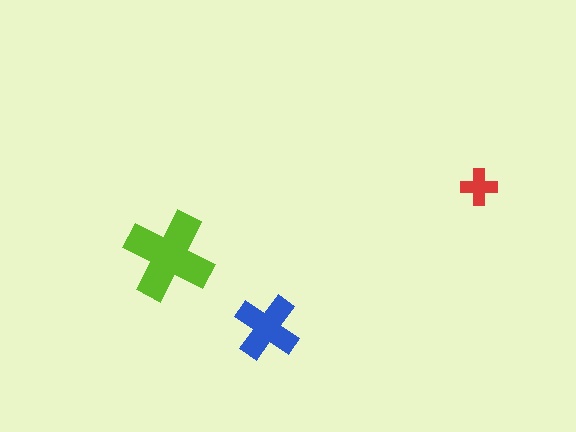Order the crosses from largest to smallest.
the lime one, the blue one, the red one.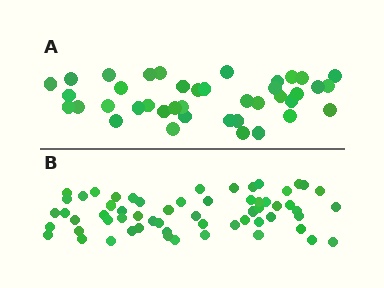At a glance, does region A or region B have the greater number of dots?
Region B (the bottom region) has more dots.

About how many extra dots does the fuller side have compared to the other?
Region B has approximately 20 more dots than region A.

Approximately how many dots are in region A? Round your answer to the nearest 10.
About 40 dots.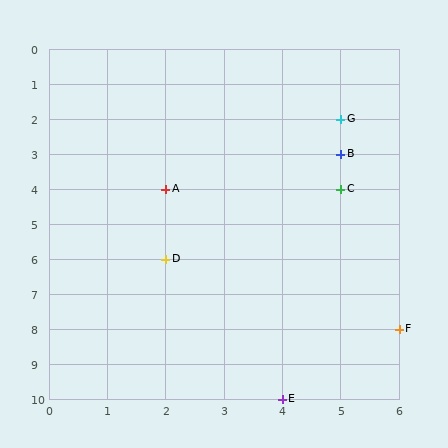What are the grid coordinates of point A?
Point A is at grid coordinates (2, 4).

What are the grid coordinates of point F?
Point F is at grid coordinates (6, 8).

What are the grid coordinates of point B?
Point B is at grid coordinates (5, 3).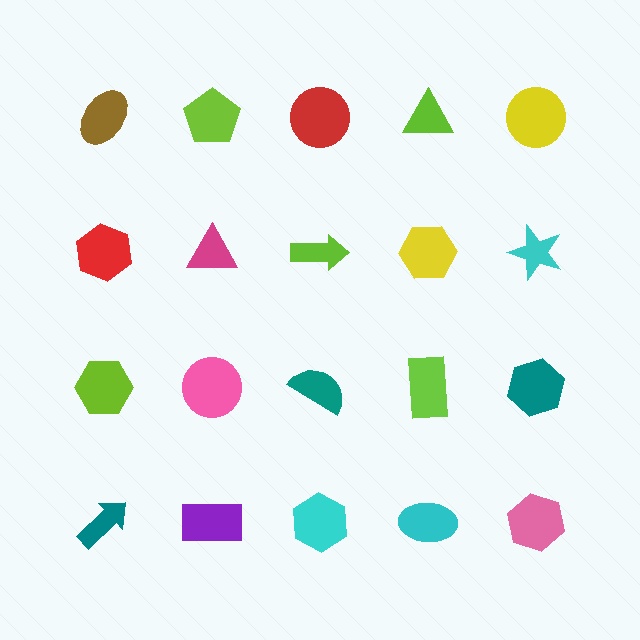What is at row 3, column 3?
A teal semicircle.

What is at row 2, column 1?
A red hexagon.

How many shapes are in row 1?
5 shapes.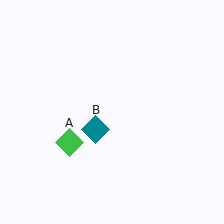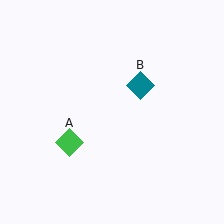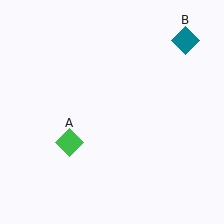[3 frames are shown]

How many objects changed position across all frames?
1 object changed position: teal diamond (object B).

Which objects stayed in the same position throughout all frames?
Green diamond (object A) remained stationary.